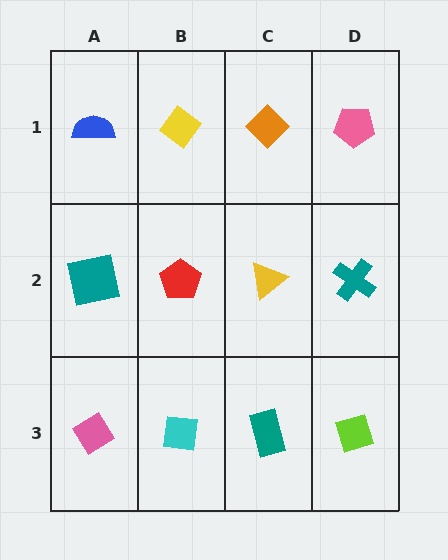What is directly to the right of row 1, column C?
A pink pentagon.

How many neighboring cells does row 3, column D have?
2.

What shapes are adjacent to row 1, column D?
A teal cross (row 2, column D), an orange diamond (row 1, column C).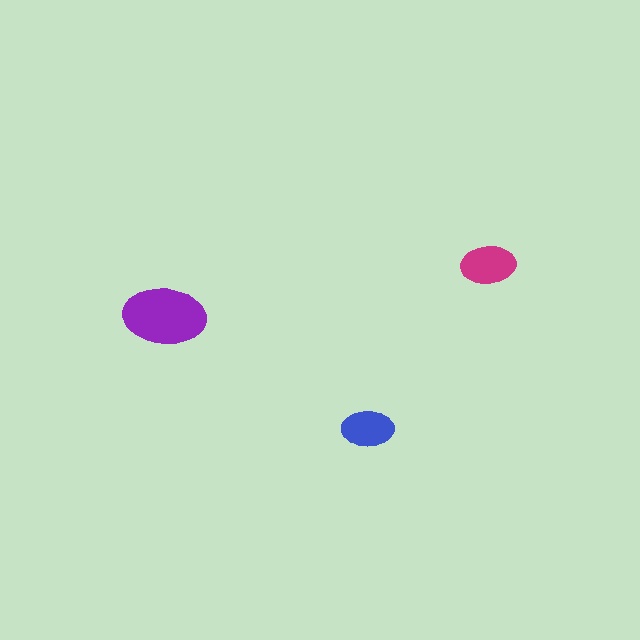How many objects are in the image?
There are 3 objects in the image.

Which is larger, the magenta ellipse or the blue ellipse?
The magenta one.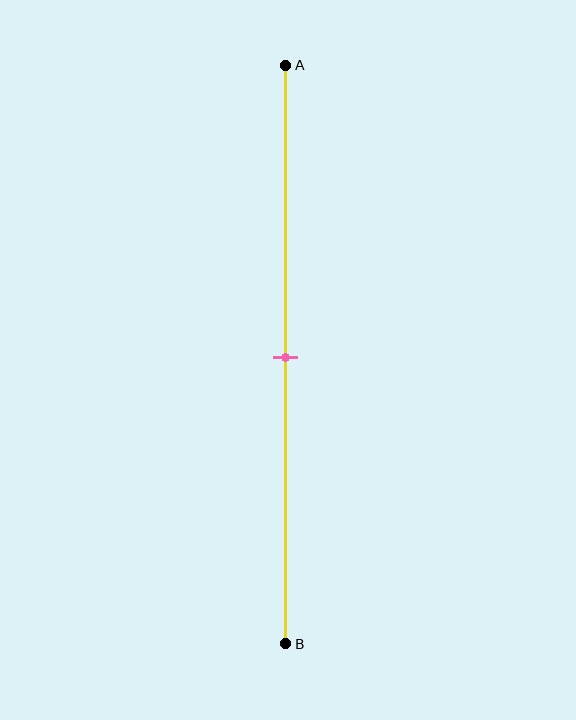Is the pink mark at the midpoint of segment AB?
Yes, the mark is approximately at the midpoint.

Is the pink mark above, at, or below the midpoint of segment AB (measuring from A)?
The pink mark is approximately at the midpoint of segment AB.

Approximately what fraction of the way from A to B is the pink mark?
The pink mark is approximately 50% of the way from A to B.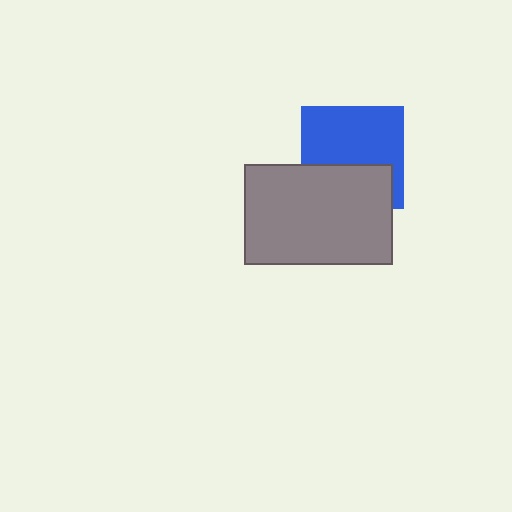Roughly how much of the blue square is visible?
About half of it is visible (roughly 60%).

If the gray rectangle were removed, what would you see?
You would see the complete blue square.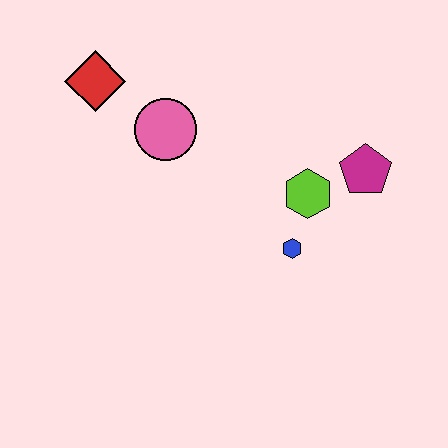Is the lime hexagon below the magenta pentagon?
Yes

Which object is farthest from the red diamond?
The magenta pentagon is farthest from the red diamond.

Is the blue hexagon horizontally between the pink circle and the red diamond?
No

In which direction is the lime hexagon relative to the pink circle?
The lime hexagon is to the right of the pink circle.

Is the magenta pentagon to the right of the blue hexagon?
Yes